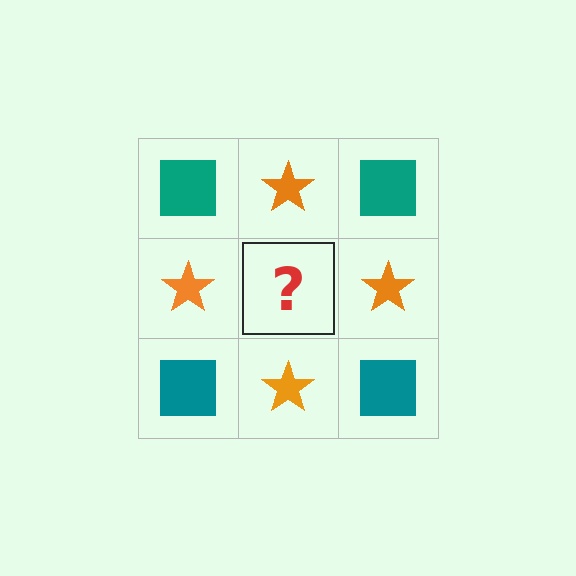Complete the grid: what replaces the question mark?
The question mark should be replaced with a teal square.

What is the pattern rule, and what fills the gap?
The rule is that it alternates teal square and orange star in a checkerboard pattern. The gap should be filled with a teal square.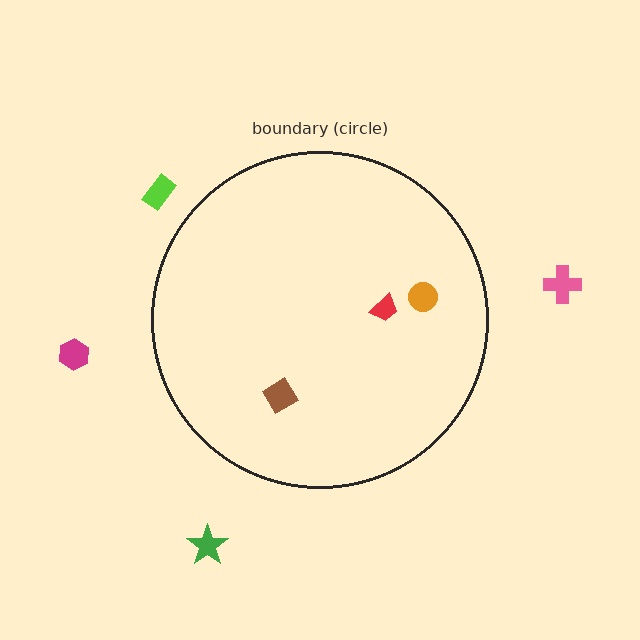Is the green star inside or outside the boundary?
Outside.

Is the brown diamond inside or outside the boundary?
Inside.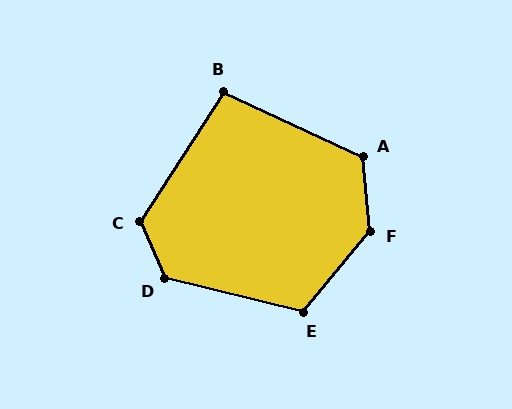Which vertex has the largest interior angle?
F, at approximately 135 degrees.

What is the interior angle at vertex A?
Approximately 120 degrees (obtuse).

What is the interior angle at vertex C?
Approximately 124 degrees (obtuse).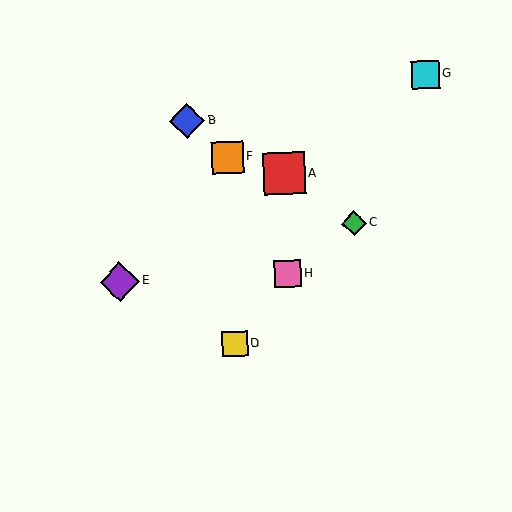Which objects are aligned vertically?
Objects D, F are aligned vertically.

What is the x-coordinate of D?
Object D is at x≈235.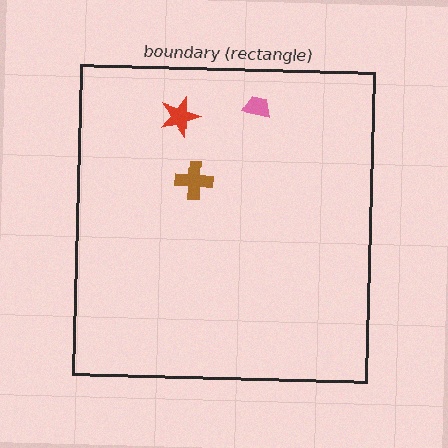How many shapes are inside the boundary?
3 inside, 0 outside.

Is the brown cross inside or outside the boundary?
Inside.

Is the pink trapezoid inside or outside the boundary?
Inside.